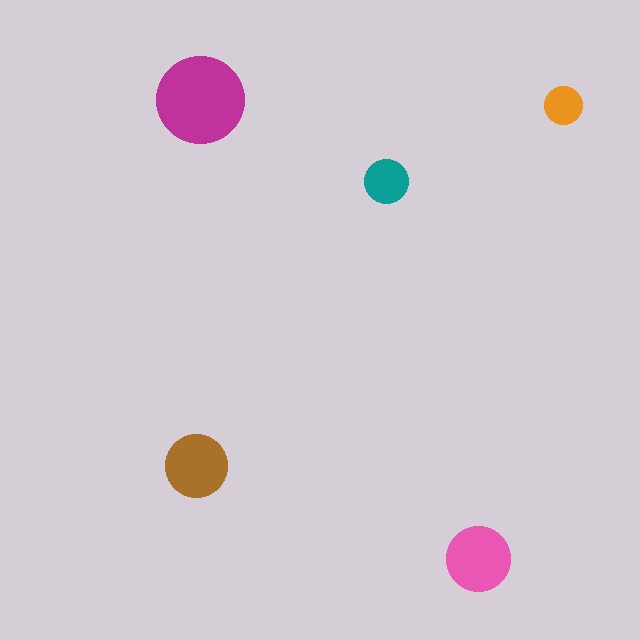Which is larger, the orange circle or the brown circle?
The brown one.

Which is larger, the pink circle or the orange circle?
The pink one.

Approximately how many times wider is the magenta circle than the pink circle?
About 1.5 times wider.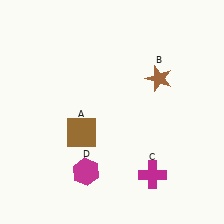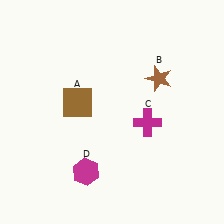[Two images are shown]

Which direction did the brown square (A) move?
The brown square (A) moved up.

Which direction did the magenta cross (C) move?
The magenta cross (C) moved up.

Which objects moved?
The objects that moved are: the brown square (A), the magenta cross (C).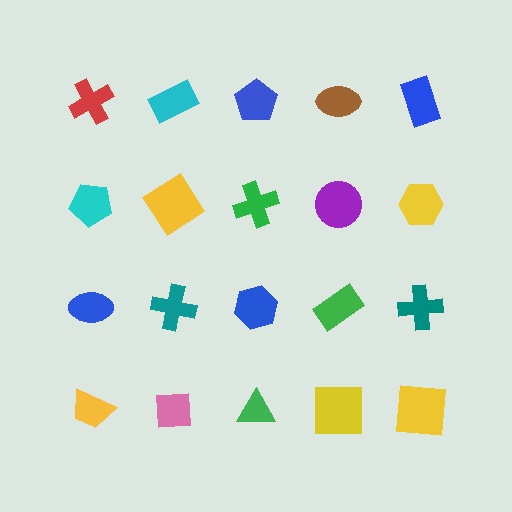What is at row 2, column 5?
A yellow hexagon.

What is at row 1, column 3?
A blue pentagon.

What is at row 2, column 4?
A purple circle.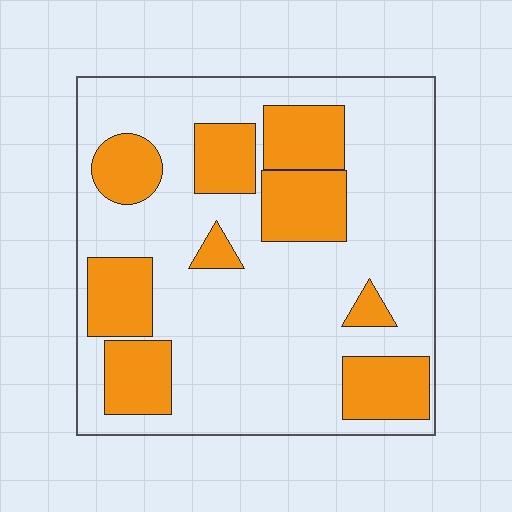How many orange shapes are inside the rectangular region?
9.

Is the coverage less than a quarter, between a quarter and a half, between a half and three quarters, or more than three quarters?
Between a quarter and a half.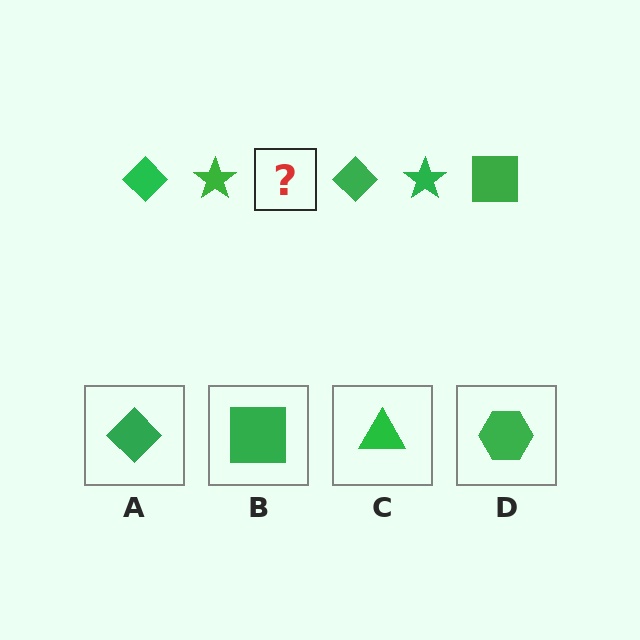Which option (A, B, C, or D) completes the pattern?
B.